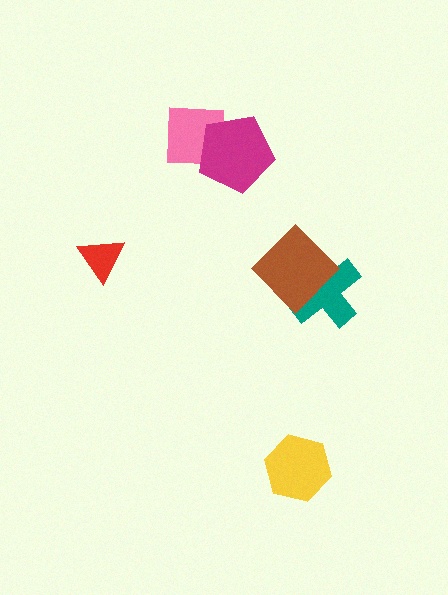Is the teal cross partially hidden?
Yes, it is partially covered by another shape.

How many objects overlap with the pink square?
1 object overlaps with the pink square.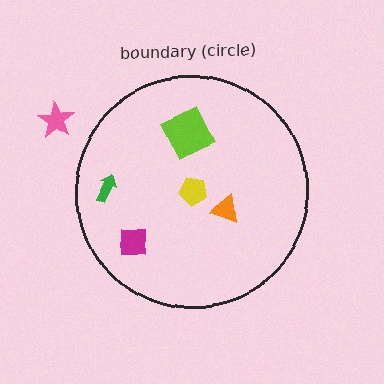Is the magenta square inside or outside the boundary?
Inside.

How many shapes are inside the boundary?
5 inside, 1 outside.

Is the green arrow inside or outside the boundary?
Inside.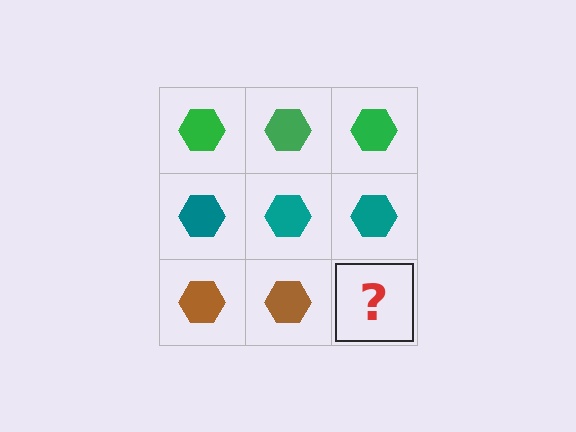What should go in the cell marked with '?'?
The missing cell should contain a brown hexagon.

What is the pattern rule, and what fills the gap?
The rule is that each row has a consistent color. The gap should be filled with a brown hexagon.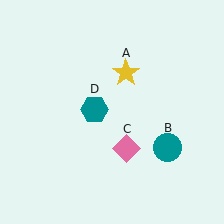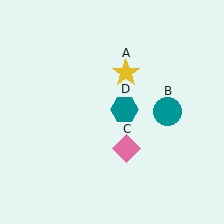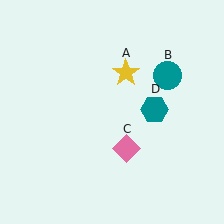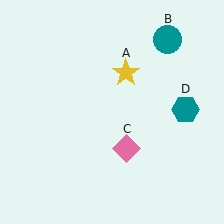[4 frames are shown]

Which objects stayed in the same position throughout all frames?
Yellow star (object A) and pink diamond (object C) remained stationary.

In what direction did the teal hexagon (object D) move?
The teal hexagon (object D) moved right.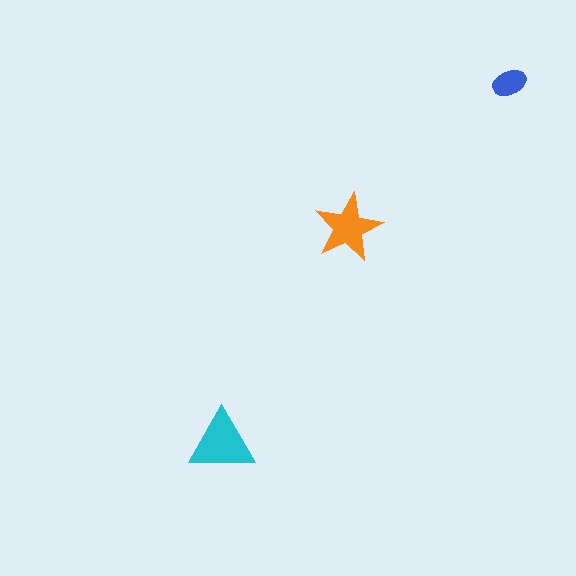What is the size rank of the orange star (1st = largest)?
2nd.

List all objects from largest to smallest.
The cyan triangle, the orange star, the blue ellipse.